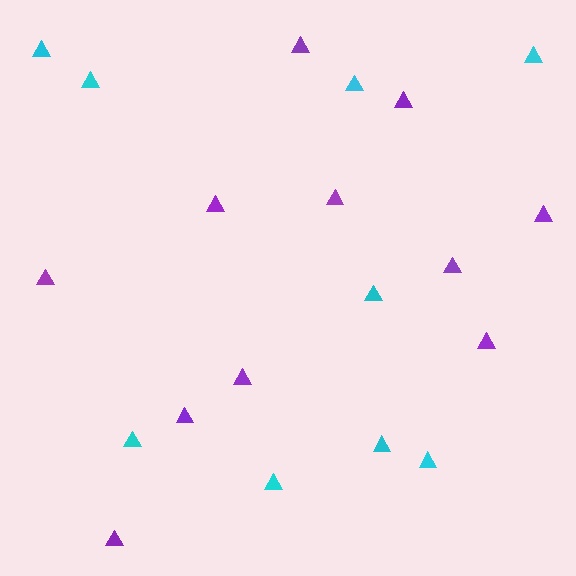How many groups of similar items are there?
There are 2 groups: one group of purple triangles (11) and one group of cyan triangles (9).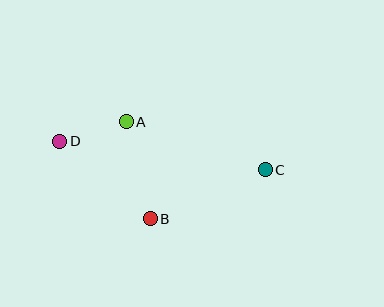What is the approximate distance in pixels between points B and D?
The distance between B and D is approximately 119 pixels.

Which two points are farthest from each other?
Points C and D are farthest from each other.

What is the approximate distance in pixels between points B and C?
The distance between B and C is approximately 125 pixels.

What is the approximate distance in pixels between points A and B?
The distance between A and B is approximately 100 pixels.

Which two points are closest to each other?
Points A and D are closest to each other.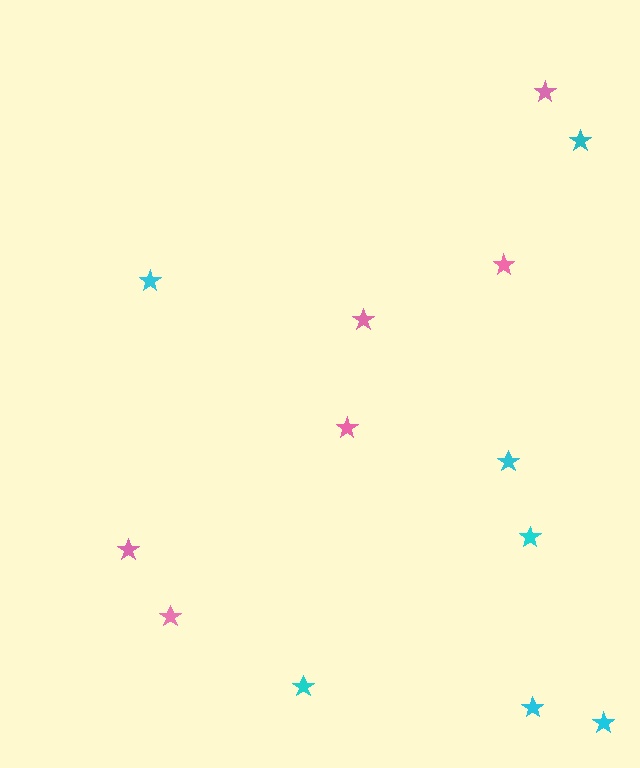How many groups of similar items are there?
There are 2 groups: one group of pink stars (6) and one group of cyan stars (7).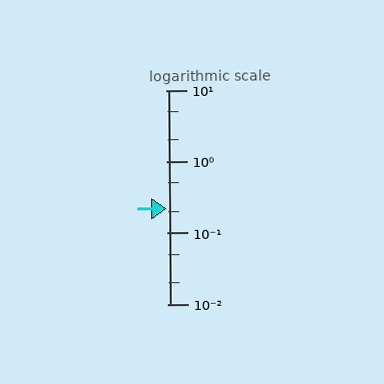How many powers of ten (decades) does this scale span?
The scale spans 3 decades, from 0.01 to 10.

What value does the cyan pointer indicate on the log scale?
The pointer indicates approximately 0.22.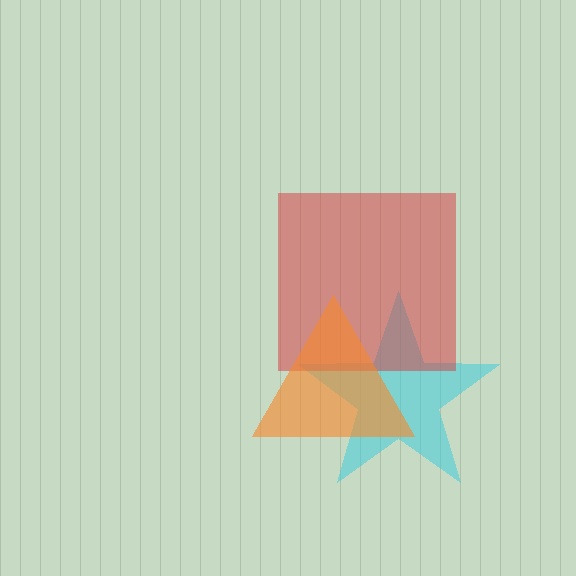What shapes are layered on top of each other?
The layered shapes are: a cyan star, a red square, an orange triangle.